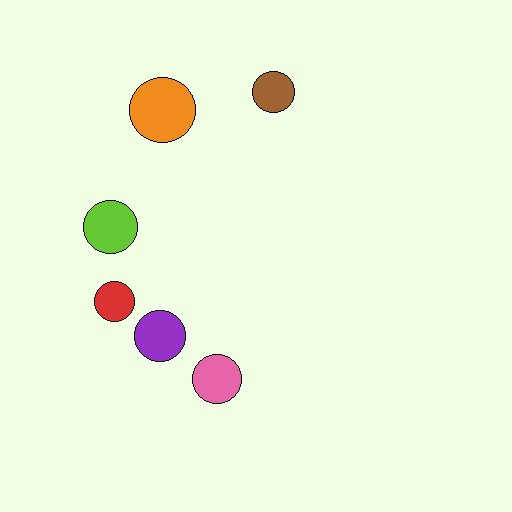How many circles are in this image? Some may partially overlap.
There are 6 circles.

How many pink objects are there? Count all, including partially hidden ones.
There is 1 pink object.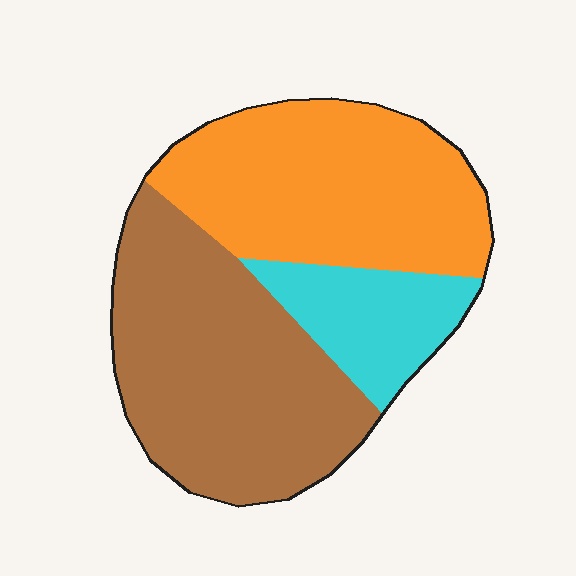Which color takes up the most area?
Brown, at roughly 45%.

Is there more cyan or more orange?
Orange.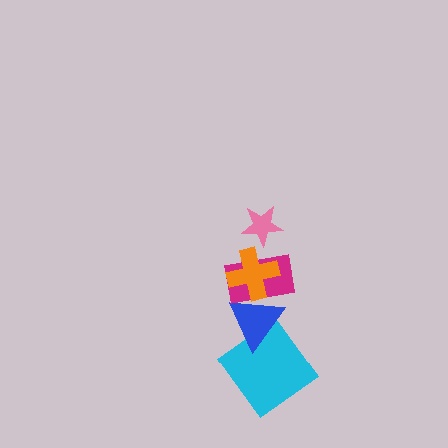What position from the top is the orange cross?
The orange cross is 2nd from the top.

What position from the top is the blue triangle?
The blue triangle is 4th from the top.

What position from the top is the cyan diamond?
The cyan diamond is 5th from the top.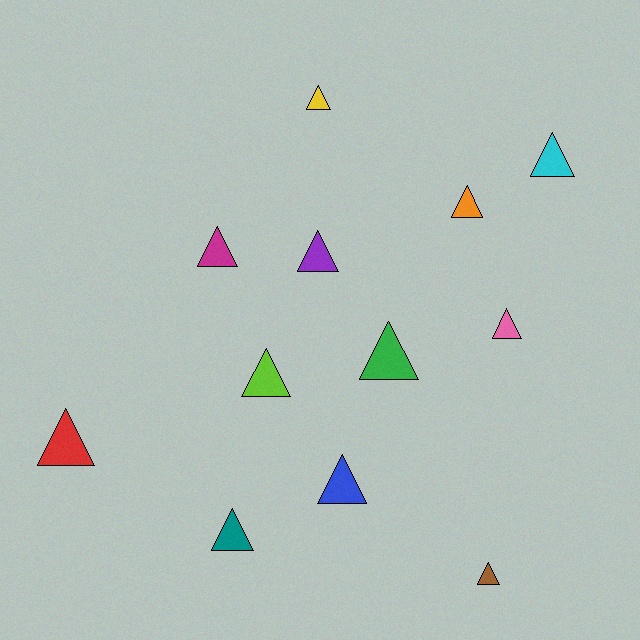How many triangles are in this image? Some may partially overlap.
There are 12 triangles.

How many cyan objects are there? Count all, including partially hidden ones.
There is 1 cyan object.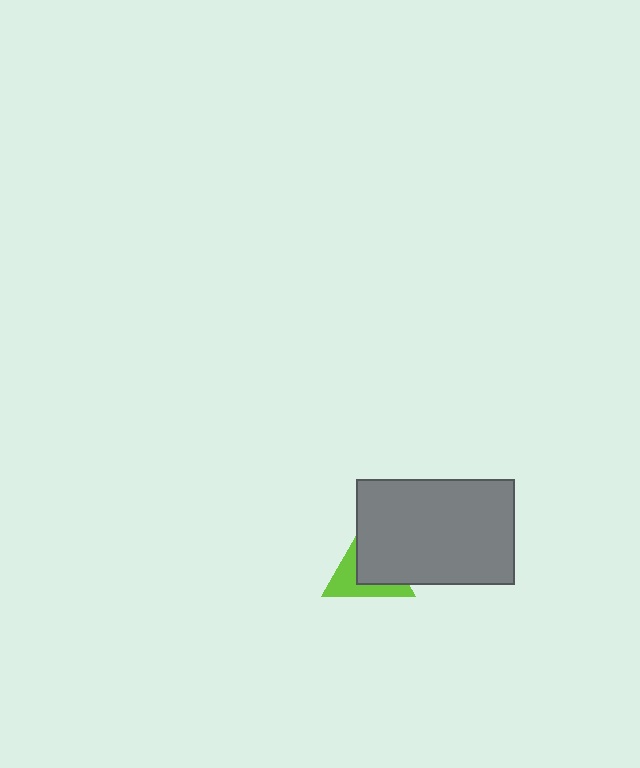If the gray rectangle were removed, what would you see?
You would see the complete lime triangle.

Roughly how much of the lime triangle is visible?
A small part of it is visible (roughly 44%).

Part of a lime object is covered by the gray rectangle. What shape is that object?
It is a triangle.